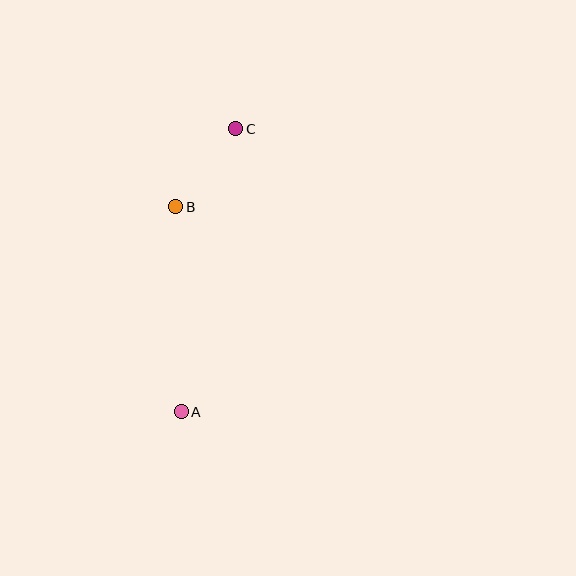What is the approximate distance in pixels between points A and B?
The distance between A and B is approximately 205 pixels.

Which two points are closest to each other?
Points B and C are closest to each other.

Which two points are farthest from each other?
Points A and C are farthest from each other.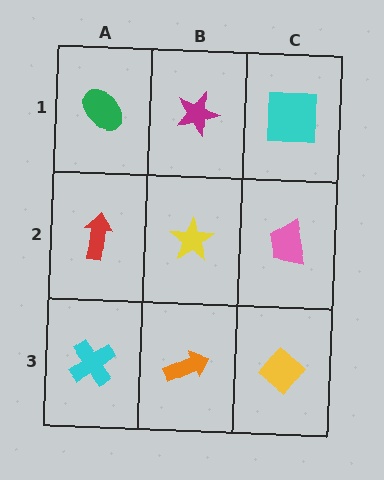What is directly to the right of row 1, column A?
A magenta star.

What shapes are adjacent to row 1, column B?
A yellow star (row 2, column B), a green ellipse (row 1, column A), a cyan square (row 1, column C).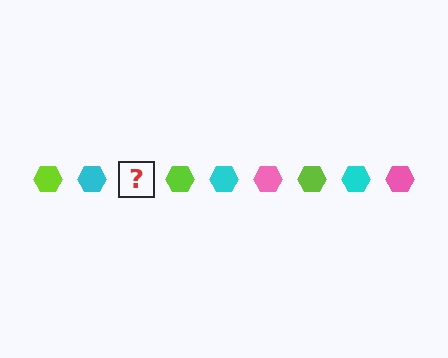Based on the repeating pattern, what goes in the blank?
The blank should be a pink hexagon.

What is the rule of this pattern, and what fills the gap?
The rule is that the pattern cycles through lime, cyan, pink hexagons. The gap should be filled with a pink hexagon.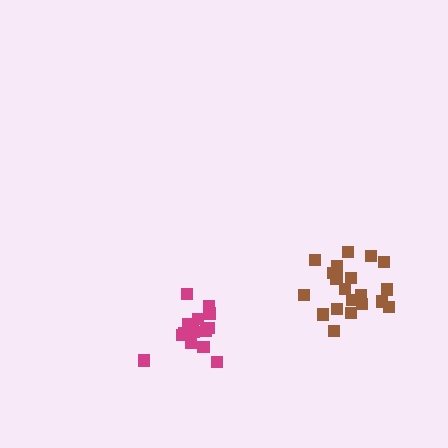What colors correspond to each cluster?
The clusters are colored: magenta, brown.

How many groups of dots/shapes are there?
There are 2 groups.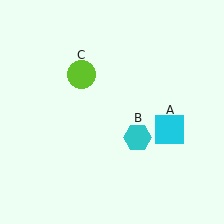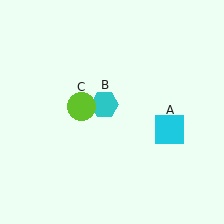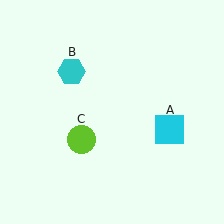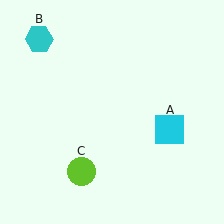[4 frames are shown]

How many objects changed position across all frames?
2 objects changed position: cyan hexagon (object B), lime circle (object C).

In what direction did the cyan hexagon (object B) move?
The cyan hexagon (object B) moved up and to the left.